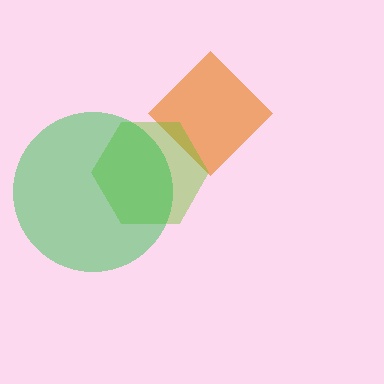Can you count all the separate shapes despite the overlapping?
Yes, there are 3 separate shapes.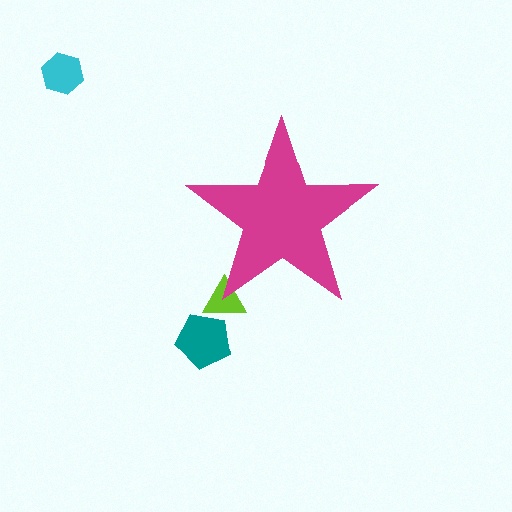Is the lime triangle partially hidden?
Yes, the lime triangle is partially hidden behind the magenta star.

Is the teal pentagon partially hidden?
No, the teal pentagon is fully visible.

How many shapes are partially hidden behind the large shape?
1 shape is partially hidden.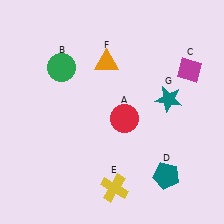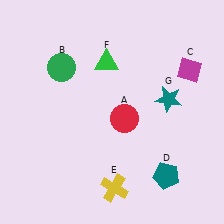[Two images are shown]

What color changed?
The triangle (F) changed from orange in Image 1 to green in Image 2.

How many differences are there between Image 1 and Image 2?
There is 1 difference between the two images.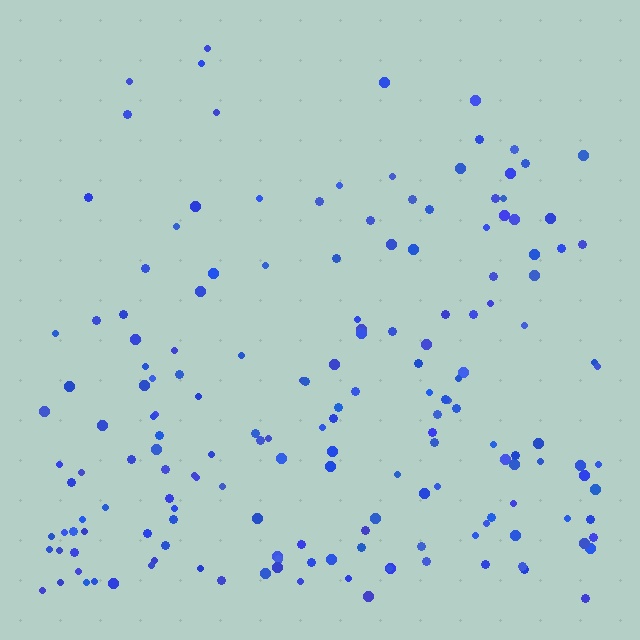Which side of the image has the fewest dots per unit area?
The top.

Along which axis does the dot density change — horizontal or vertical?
Vertical.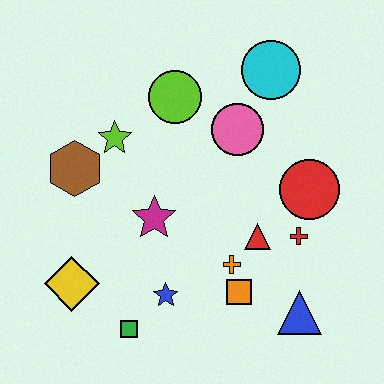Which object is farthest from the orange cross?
The cyan circle is farthest from the orange cross.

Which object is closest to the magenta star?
The blue star is closest to the magenta star.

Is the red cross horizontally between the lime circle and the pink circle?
No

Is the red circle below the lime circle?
Yes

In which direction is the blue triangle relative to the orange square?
The blue triangle is to the right of the orange square.